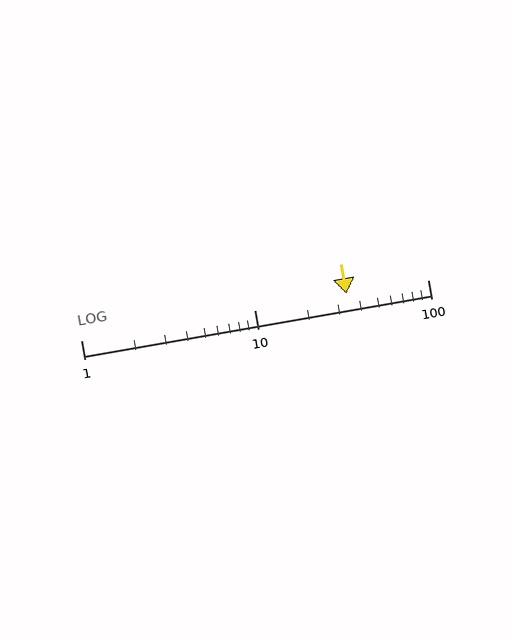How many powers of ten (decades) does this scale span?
The scale spans 2 decades, from 1 to 100.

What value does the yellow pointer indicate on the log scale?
The pointer indicates approximately 34.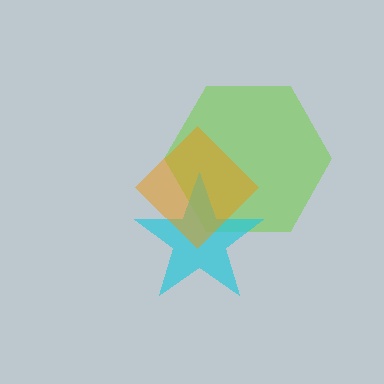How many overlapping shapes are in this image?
There are 3 overlapping shapes in the image.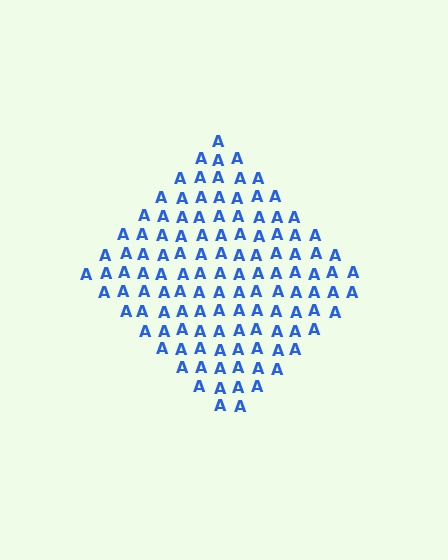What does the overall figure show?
The overall figure shows a diamond.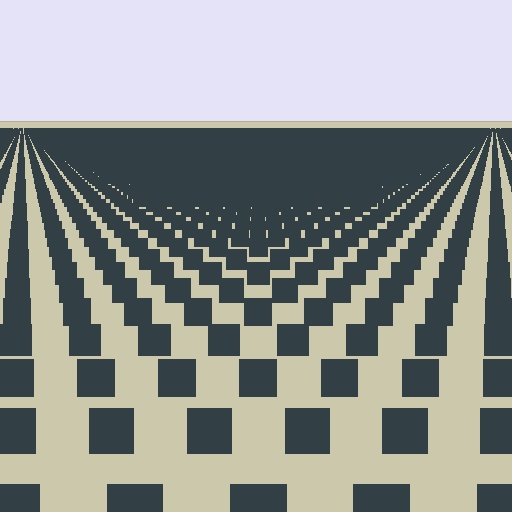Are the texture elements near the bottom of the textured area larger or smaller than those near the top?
Larger. Near the bottom, elements are closer to the viewer and appear at a bigger on-screen size.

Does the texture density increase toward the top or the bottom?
Density increases toward the top.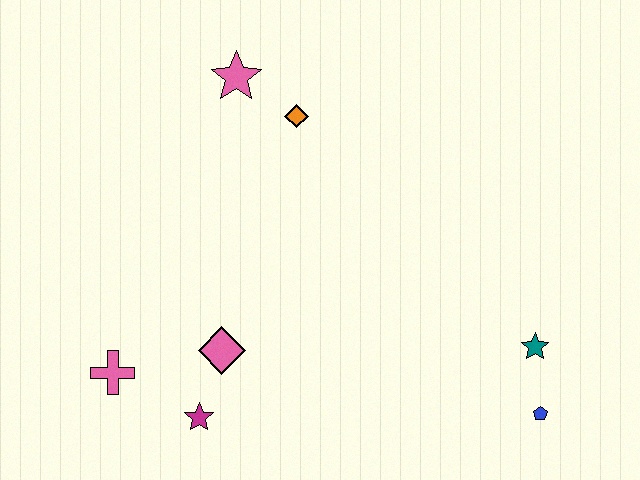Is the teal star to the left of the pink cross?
No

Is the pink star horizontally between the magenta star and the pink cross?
No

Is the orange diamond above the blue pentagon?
Yes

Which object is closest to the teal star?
The blue pentagon is closest to the teal star.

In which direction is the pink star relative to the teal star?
The pink star is to the left of the teal star.